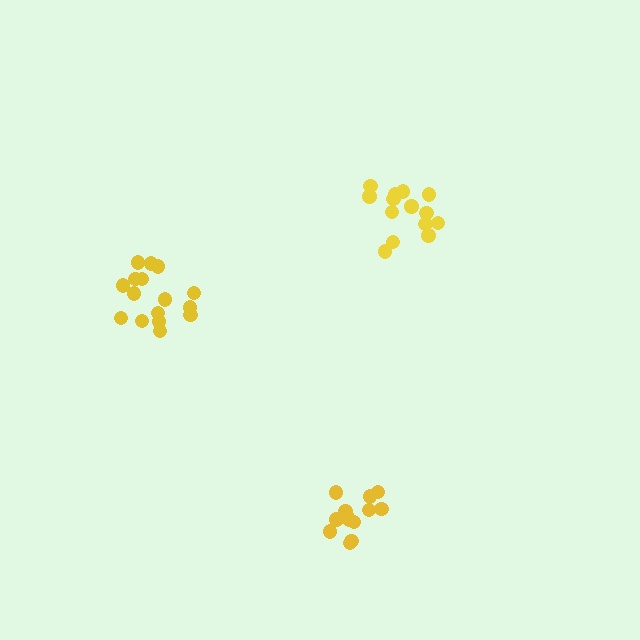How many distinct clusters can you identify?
There are 3 distinct clusters.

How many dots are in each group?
Group 1: 13 dots, Group 2: 14 dots, Group 3: 16 dots (43 total).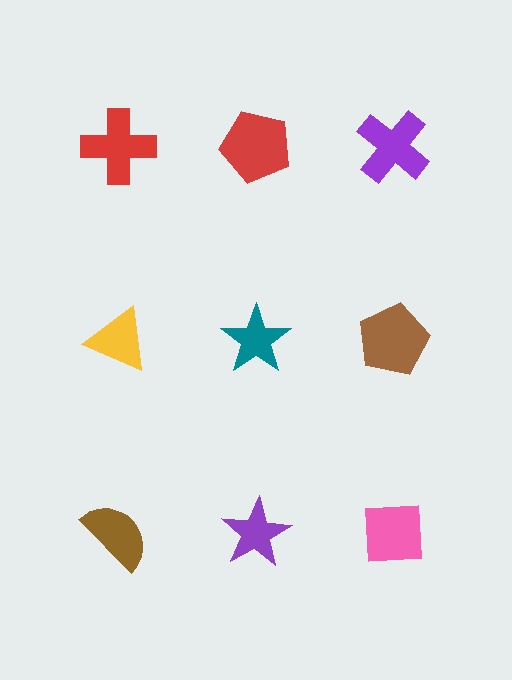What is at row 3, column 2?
A purple star.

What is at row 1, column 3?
A purple cross.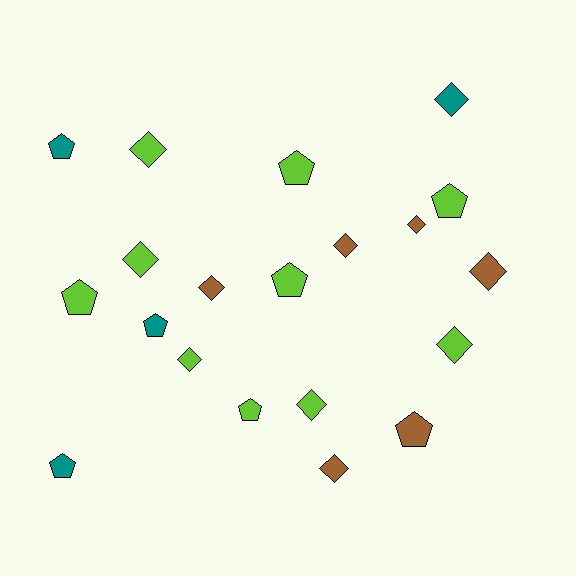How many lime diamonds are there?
There are 5 lime diamonds.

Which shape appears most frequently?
Diamond, with 11 objects.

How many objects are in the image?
There are 20 objects.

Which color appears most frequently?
Lime, with 10 objects.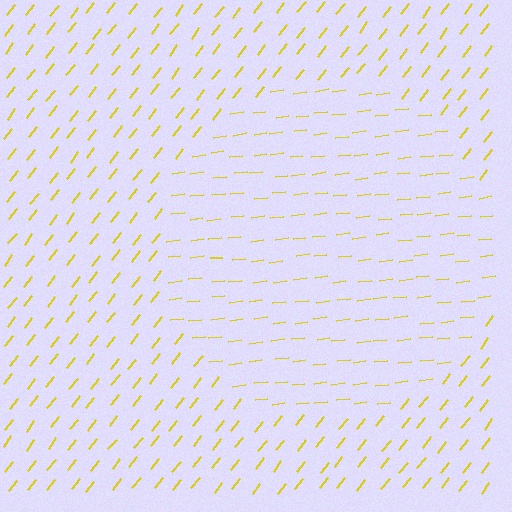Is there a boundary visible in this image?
Yes, there is a texture boundary formed by a change in line orientation.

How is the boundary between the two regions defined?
The boundary is defined purely by a change in line orientation (approximately 45 degrees difference). All lines are the same color and thickness.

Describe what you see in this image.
The image is filled with small yellow line segments. A circle region in the image has lines oriented differently from the surrounding lines, creating a visible texture boundary.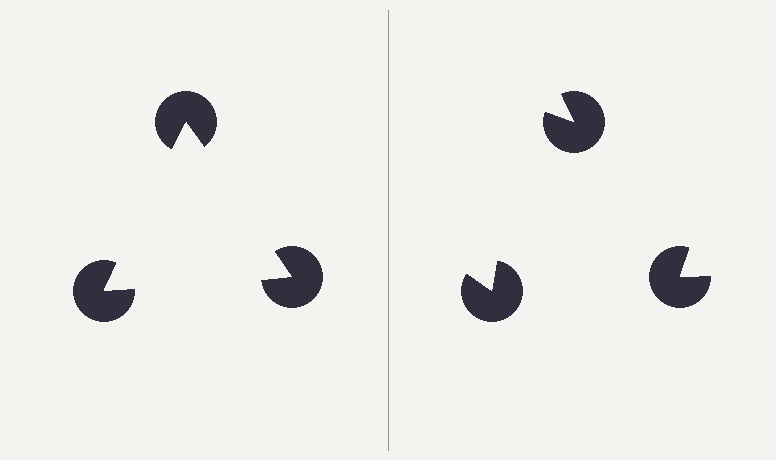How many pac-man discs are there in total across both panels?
6 — 3 on each side.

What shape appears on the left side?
An illusory triangle.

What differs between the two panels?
The pac-man discs are positioned identically on both sides; only the wedge orientations differ. On the left they align to a triangle; on the right they are misaligned.